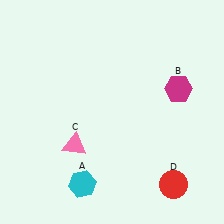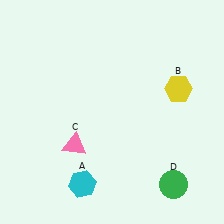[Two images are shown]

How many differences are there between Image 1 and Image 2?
There are 2 differences between the two images.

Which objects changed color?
B changed from magenta to yellow. D changed from red to green.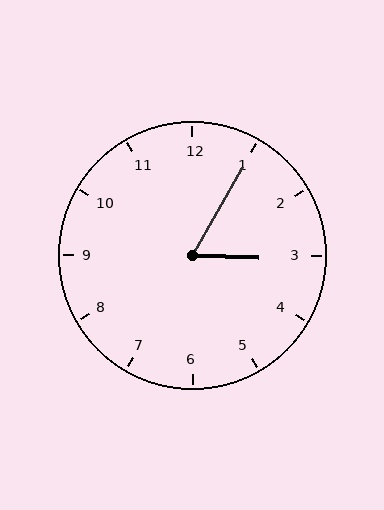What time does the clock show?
3:05.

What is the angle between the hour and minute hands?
Approximately 62 degrees.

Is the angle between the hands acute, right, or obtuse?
It is acute.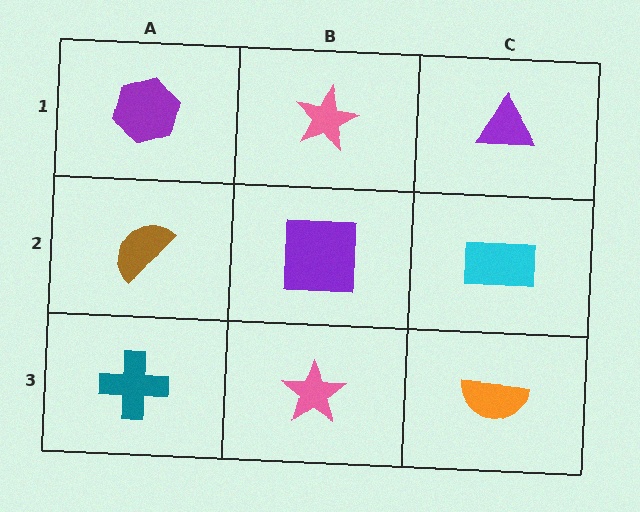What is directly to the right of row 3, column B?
An orange semicircle.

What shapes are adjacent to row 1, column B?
A purple square (row 2, column B), a purple hexagon (row 1, column A), a purple triangle (row 1, column C).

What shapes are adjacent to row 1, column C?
A cyan rectangle (row 2, column C), a pink star (row 1, column B).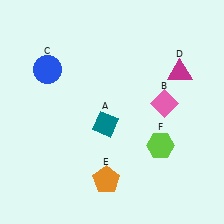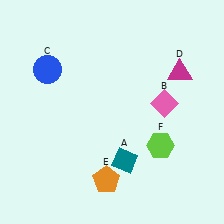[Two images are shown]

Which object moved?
The teal diamond (A) moved down.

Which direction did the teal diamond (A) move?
The teal diamond (A) moved down.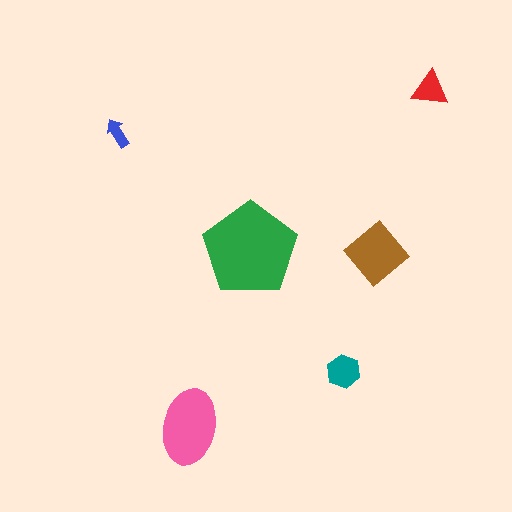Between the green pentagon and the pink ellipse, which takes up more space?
The green pentagon.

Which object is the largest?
The green pentagon.